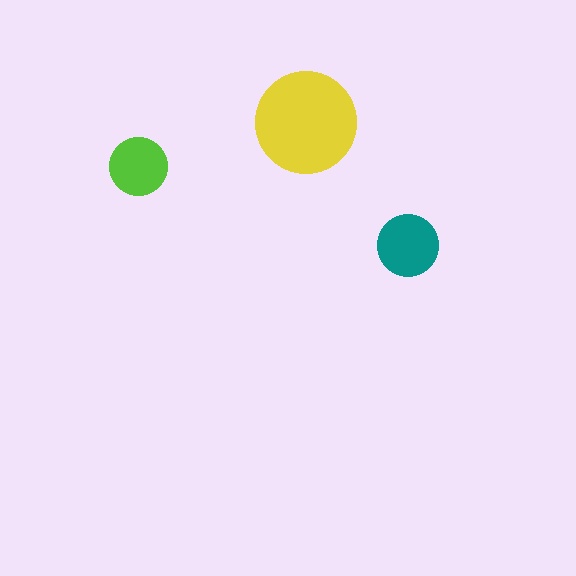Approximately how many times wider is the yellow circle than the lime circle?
About 2 times wider.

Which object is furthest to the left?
The lime circle is leftmost.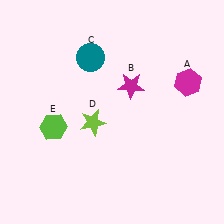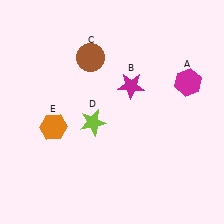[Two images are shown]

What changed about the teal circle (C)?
In Image 1, C is teal. In Image 2, it changed to brown.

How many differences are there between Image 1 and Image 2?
There are 2 differences between the two images.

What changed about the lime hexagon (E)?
In Image 1, E is lime. In Image 2, it changed to orange.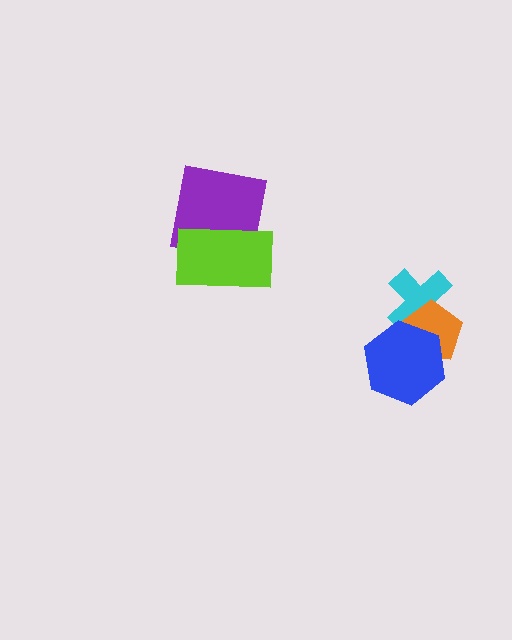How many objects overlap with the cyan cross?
2 objects overlap with the cyan cross.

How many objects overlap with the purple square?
1 object overlaps with the purple square.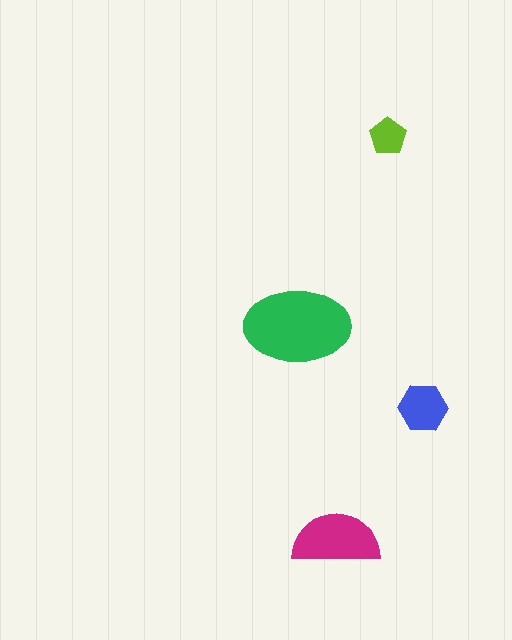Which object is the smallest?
The lime pentagon.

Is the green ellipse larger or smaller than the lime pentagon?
Larger.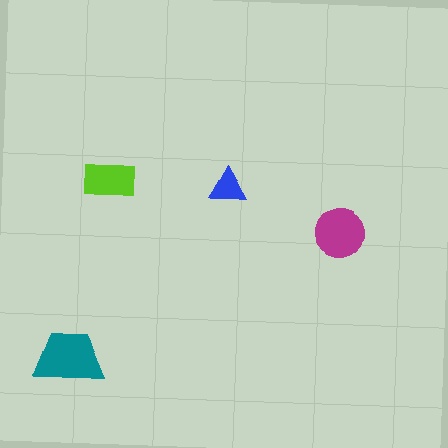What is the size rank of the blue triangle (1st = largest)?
4th.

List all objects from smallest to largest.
The blue triangle, the lime rectangle, the magenta circle, the teal trapezoid.